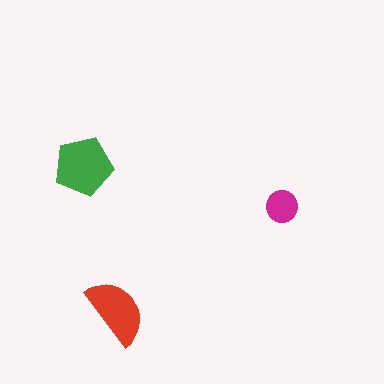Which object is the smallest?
The magenta circle.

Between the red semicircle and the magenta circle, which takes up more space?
The red semicircle.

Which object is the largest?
The green pentagon.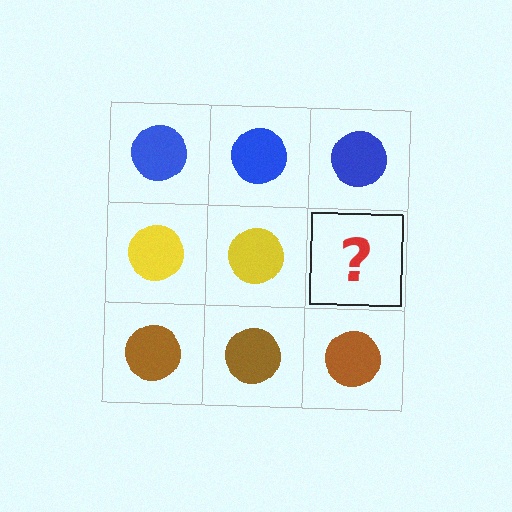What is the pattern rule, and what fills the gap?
The rule is that each row has a consistent color. The gap should be filled with a yellow circle.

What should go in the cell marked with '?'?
The missing cell should contain a yellow circle.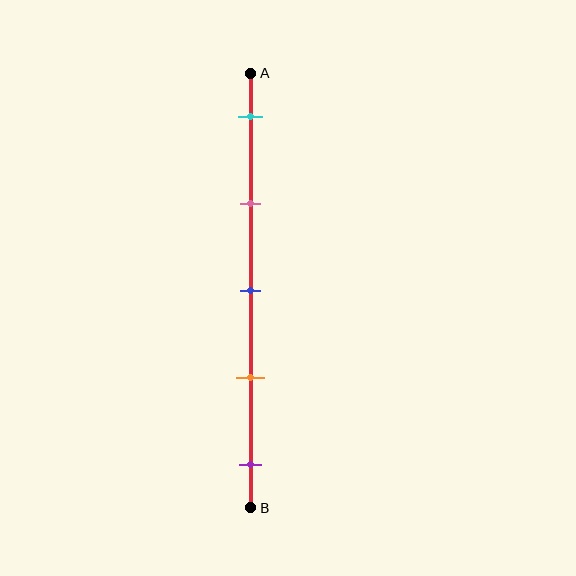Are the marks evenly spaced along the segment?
Yes, the marks are approximately evenly spaced.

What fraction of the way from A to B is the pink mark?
The pink mark is approximately 30% (0.3) of the way from A to B.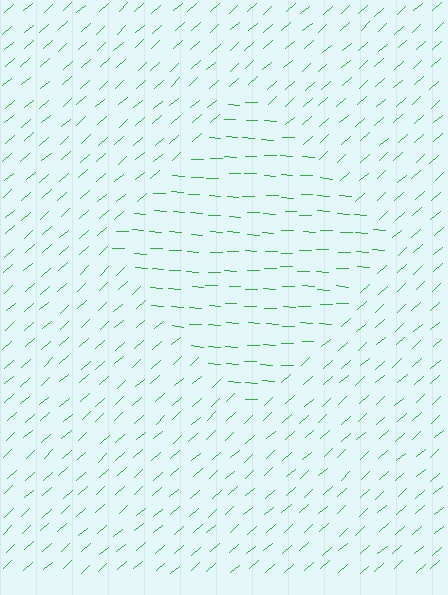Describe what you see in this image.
The image is filled with small green line segments. A diamond region in the image has lines oriented differently from the surrounding lines, creating a visible texture boundary.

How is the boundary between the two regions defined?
The boundary is defined purely by a change in line orientation (approximately 45 degrees difference). All lines are the same color and thickness.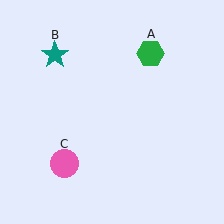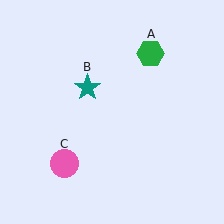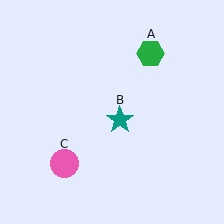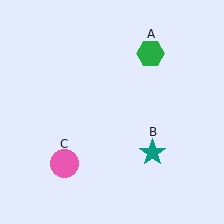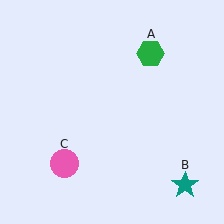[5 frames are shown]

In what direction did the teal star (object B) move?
The teal star (object B) moved down and to the right.